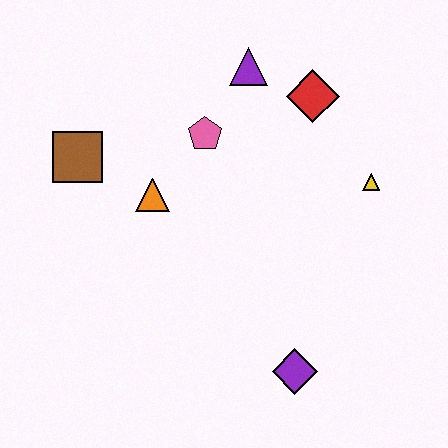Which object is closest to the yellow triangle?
The red diamond is closest to the yellow triangle.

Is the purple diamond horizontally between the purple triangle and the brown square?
No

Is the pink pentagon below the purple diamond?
No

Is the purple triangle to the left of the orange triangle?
No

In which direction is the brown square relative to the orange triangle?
The brown square is to the left of the orange triangle.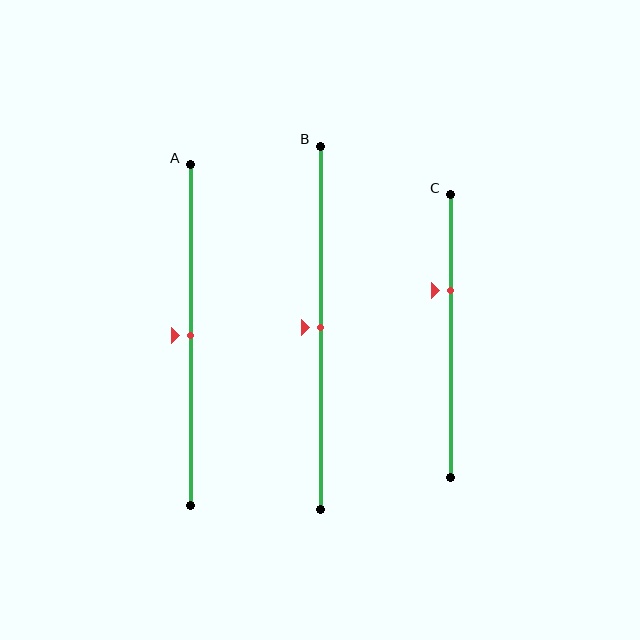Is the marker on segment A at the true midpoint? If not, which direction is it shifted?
Yes, the marker on segment A is at the true midpoint.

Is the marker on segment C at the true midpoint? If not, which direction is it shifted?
No, the marker on segment C is shifted upward by about 16% of the segment length.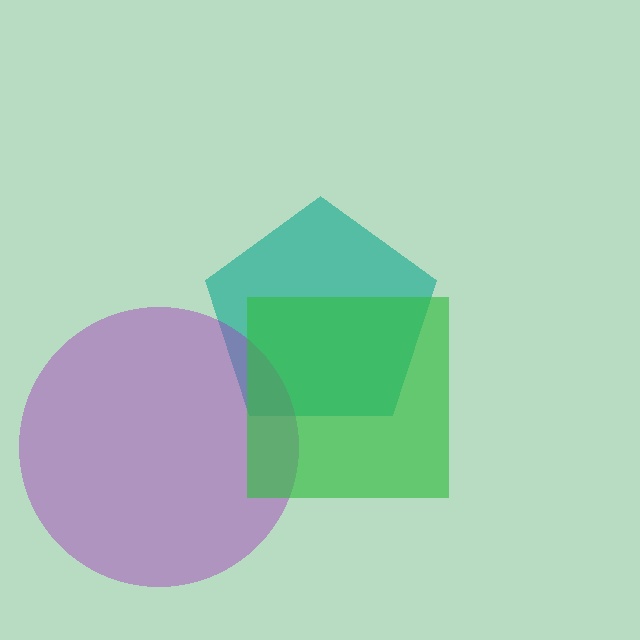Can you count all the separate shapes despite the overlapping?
Yes, there are 3 separate shapes.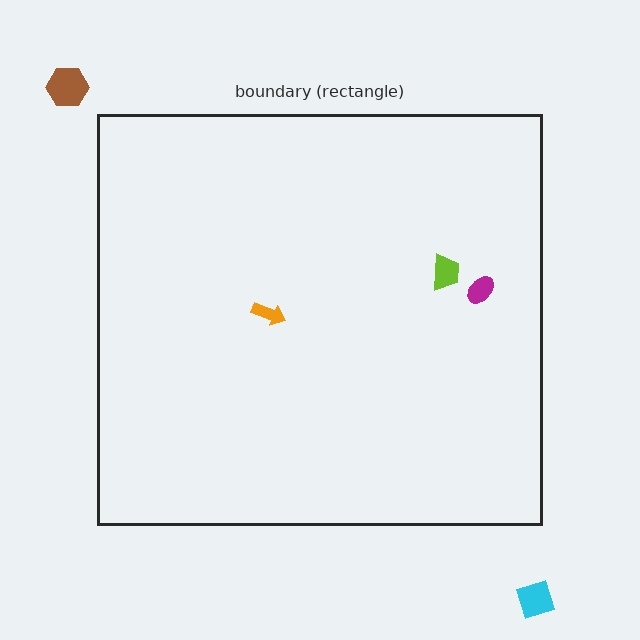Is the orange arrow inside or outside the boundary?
Inside.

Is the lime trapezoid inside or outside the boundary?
Inside.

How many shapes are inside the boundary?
3 inside, 2 outside.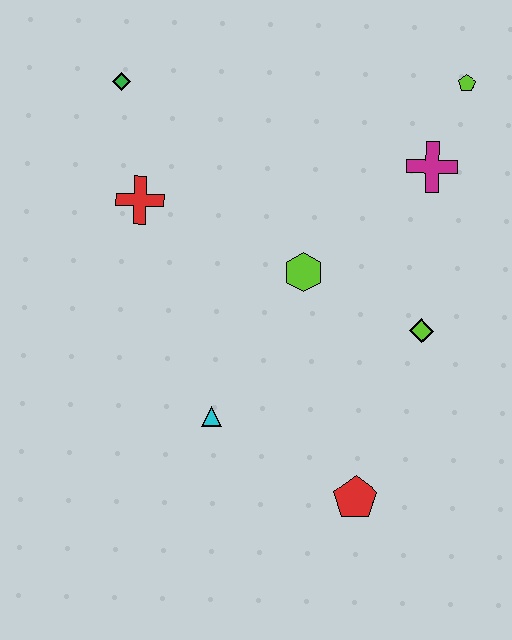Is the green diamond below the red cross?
No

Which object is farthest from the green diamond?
The red pentagon is farthest from the green diamond.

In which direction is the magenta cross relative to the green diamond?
The magenta cross is to the right of the green diamond.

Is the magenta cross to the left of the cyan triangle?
No